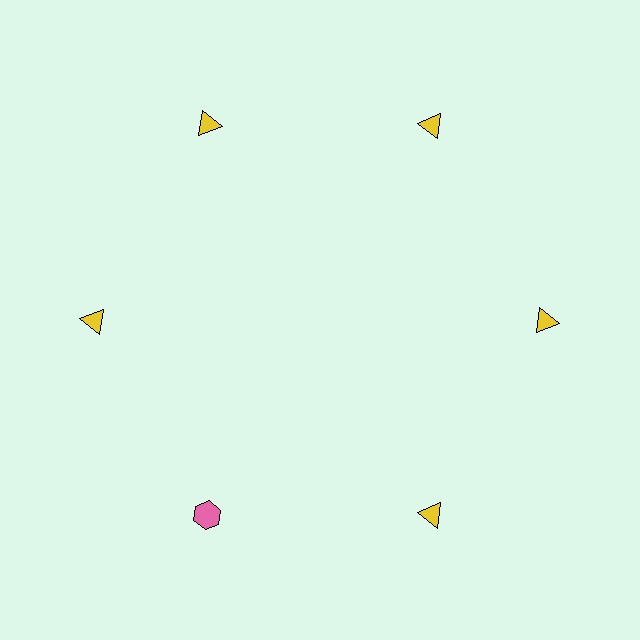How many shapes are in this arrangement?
There are 6 shapes arranged in a ring pattern.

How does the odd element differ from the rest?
It differs in both color (pink instead of yellow) and shape (hexagon instead of triangle).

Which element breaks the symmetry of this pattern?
The pink hexagon at roughly the 7 o'clock position breaks the symmetry. All other shapes are yellow triangles.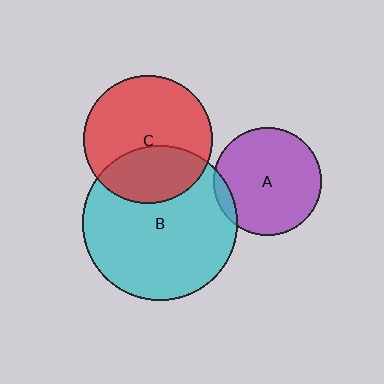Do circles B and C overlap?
Yes.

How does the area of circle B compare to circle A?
Approximately 2.0 times.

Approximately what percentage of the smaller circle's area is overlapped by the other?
Approximately 35%.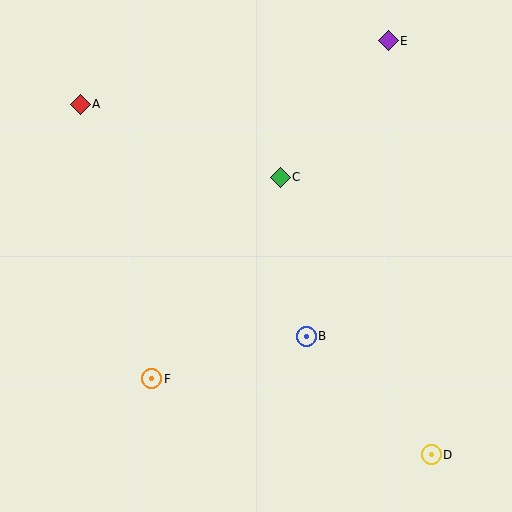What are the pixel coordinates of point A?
Point A is at (80, 105).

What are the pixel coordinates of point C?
Point C is at (280, 177).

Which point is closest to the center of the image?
Point C at (280, 177) is closest to the center.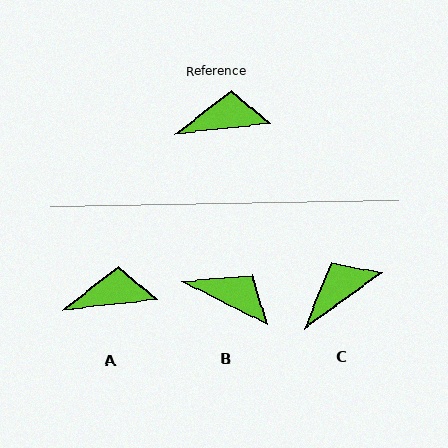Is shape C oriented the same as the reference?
No, it is off by about 30 degrees.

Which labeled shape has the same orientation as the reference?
A.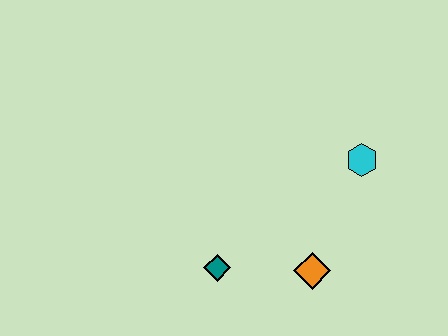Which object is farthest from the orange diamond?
The cyan hexagon is farthest from the orange diamond.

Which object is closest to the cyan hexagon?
The orange diamond is closest to the cyan hexagon.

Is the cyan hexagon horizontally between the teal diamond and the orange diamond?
No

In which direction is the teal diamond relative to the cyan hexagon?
The teal diamond is to the left of the cyan hexagon.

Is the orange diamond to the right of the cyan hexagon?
No